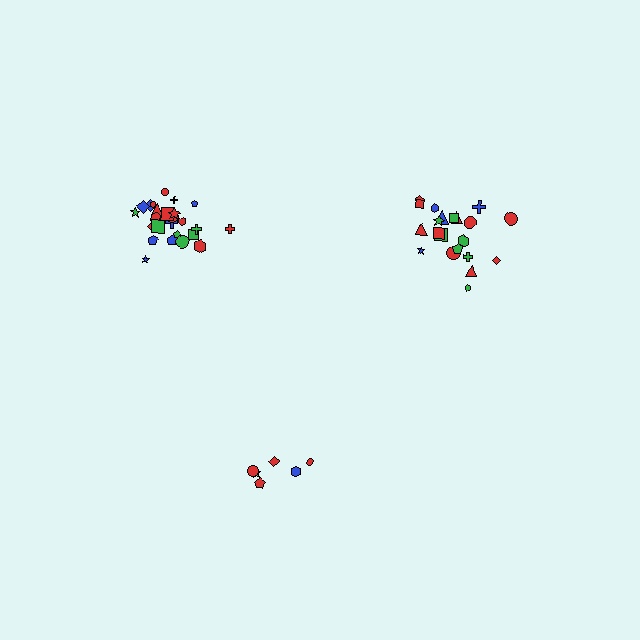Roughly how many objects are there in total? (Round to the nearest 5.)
Roughly 55 objects in total.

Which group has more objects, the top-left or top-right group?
The top-left group.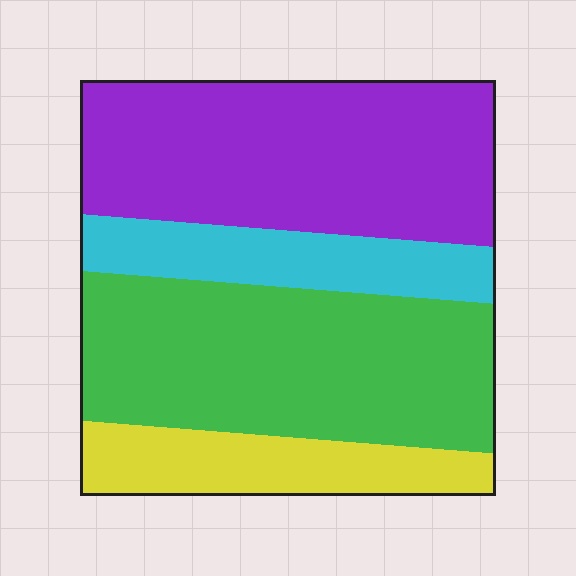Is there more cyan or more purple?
Purple.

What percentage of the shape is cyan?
Cyan takes up less than a sixth of the shape.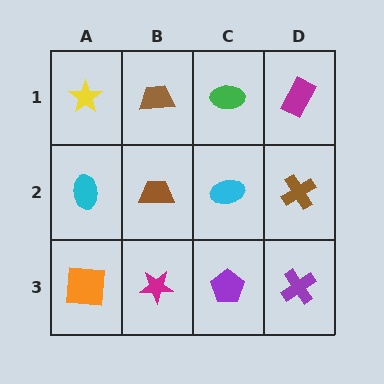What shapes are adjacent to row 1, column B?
A brown trapezoid (row 2, column B), a yellow star (row 1, column A), a green ellipse (row 1, column C).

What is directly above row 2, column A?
A yellow star.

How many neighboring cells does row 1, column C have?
3.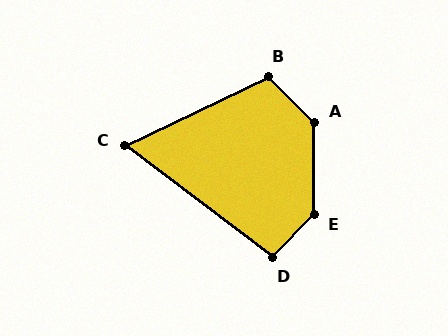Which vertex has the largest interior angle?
E, at approximately 136 degrees.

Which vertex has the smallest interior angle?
C, at approximately 63 degrees.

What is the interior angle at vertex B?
Approximately 110 degrees (obtuse).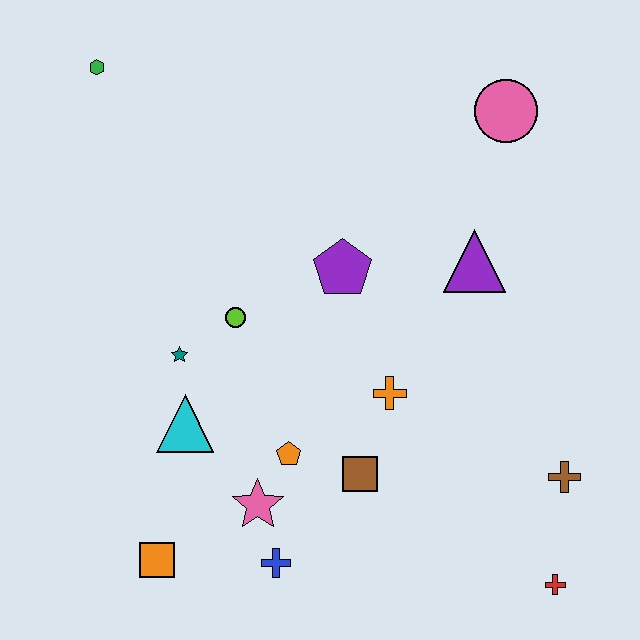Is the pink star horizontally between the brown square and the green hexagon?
Yes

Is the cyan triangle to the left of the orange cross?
Yes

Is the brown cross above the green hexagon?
No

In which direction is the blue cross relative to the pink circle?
The blue cross is below the pink circle.